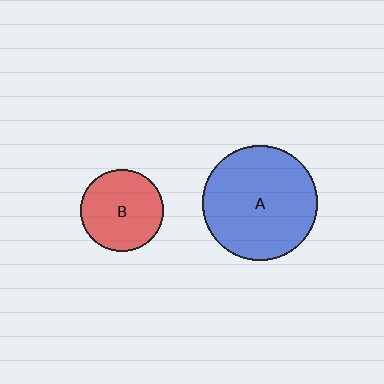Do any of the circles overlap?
No, none of the circles overlap.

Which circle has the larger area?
Circle A (blue).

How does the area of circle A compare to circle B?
Approximately 1.9 times.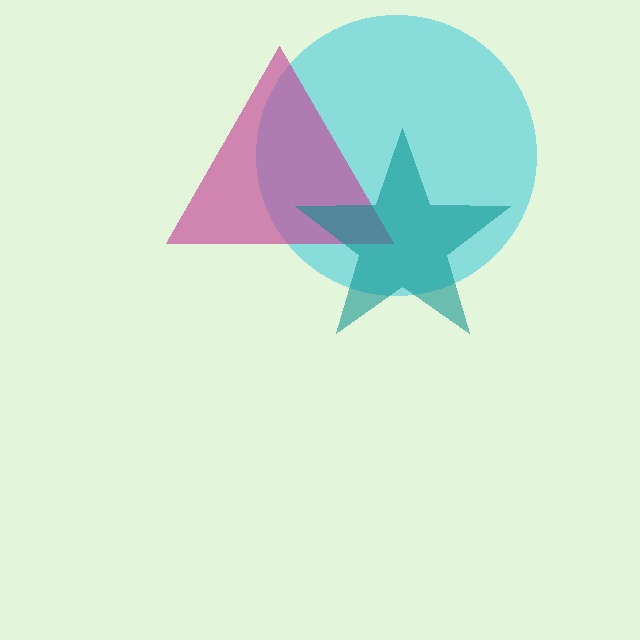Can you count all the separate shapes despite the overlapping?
Yes, there are 3 separate shapes.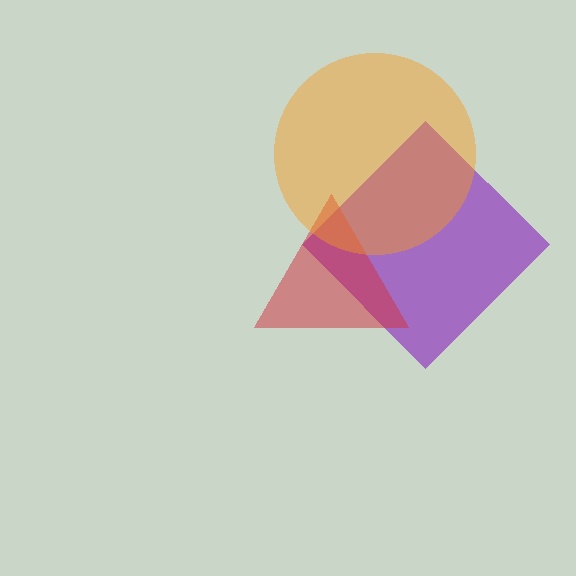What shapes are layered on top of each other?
The layered shapes are: a purple diamond, a red triangle, an orange circle.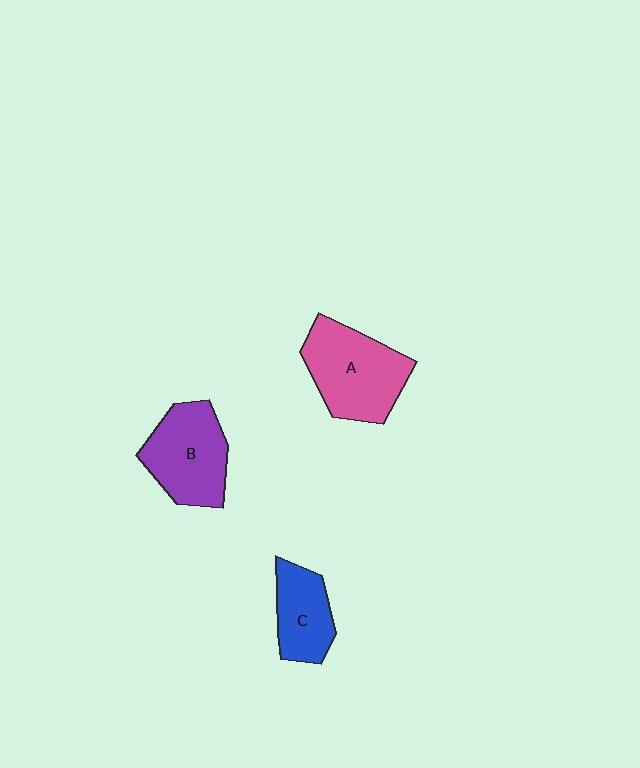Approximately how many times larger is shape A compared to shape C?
Approximately 1.6 times.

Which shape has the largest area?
Shape A (pink).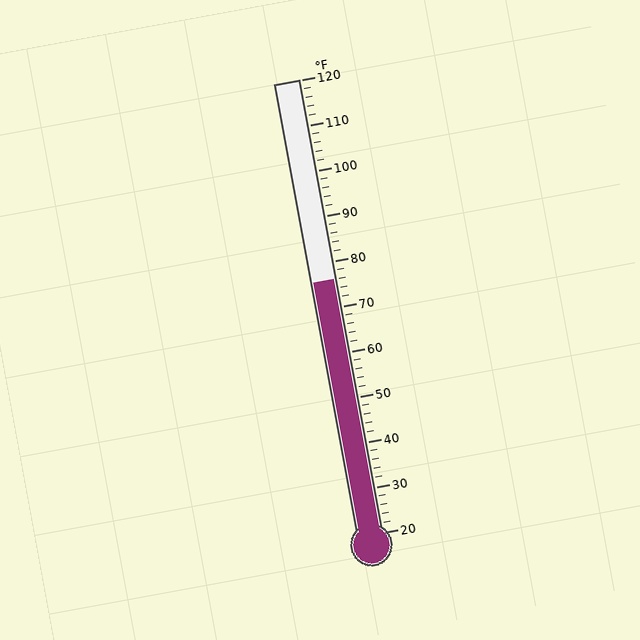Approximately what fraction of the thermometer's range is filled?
The thermometer is filled to approximately 55% of its range.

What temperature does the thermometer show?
The thermometer shows approximately 76°F.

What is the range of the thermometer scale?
The thermometer scale ranges from 20°F to 120°F.